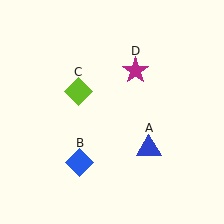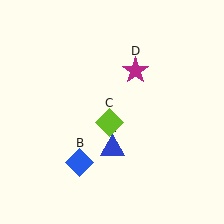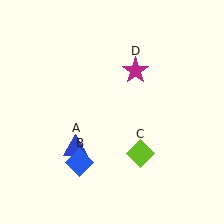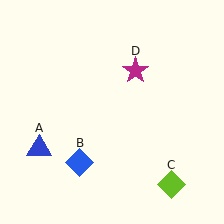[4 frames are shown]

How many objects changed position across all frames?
2 objects changed position: blue triangle (object A), lime diamond (object C).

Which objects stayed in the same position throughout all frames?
Blue diamond (object B) and magenta star (object D) remained stationary.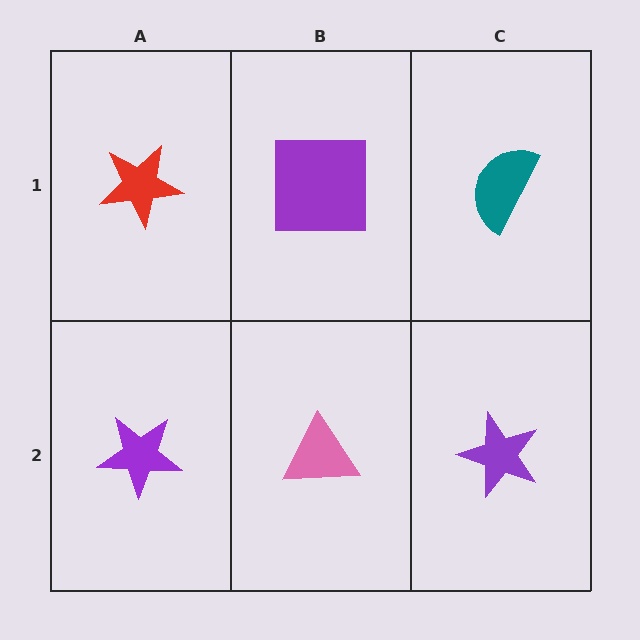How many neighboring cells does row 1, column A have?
2.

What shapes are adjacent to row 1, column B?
A pink triangle (row 2, column B), a red star (row 1, column A), a teal semicircle (row 1, column C).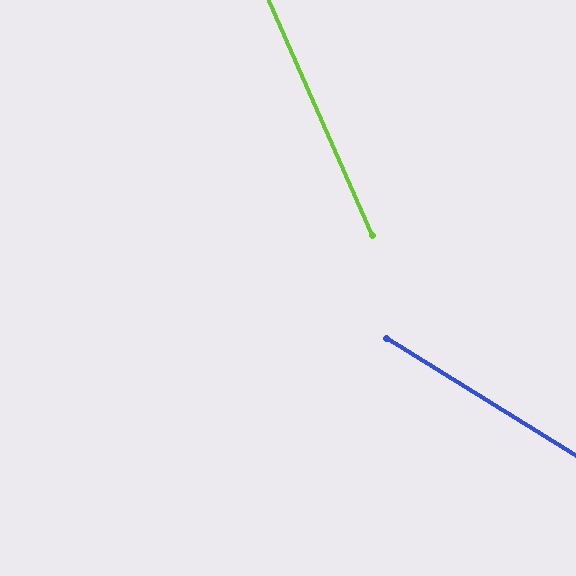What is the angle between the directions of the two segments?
Approximately 35 degrees.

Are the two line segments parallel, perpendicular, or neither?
Neither parallel nor perpendicular — they differ by about 35°.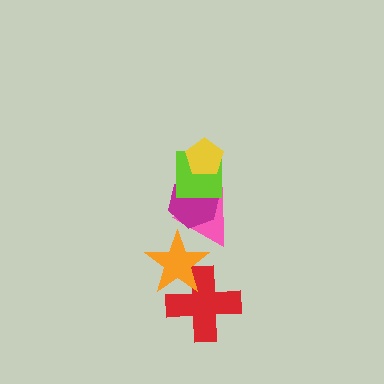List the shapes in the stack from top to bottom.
From top to bottom: the yellow pentagon, the lime square, the magenta hexagon, the pink triangle, the orange star, the red cross.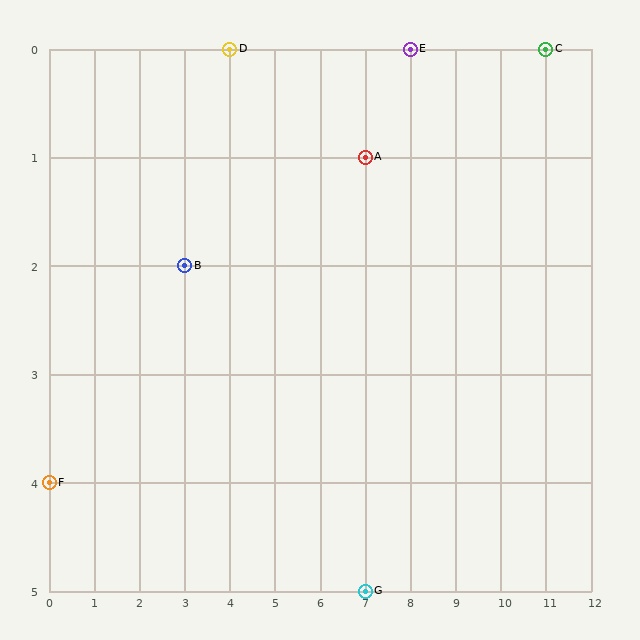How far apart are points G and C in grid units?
Points G and C are 4 columns and 5 rows apart (about 6.4 grid units diagonally).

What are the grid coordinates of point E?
Point E is at grid coordinates (8, 0).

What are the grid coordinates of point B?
Point B is at grid coordinates (3, 2).